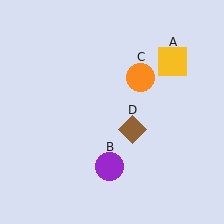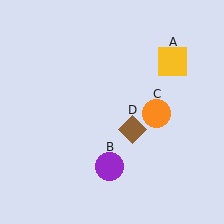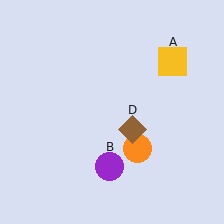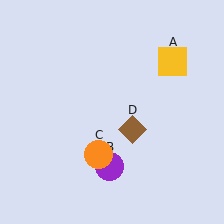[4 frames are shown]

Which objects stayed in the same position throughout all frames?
Yellow square (object A) and purple circle (object B) and brown diamond (object D) remained stationary.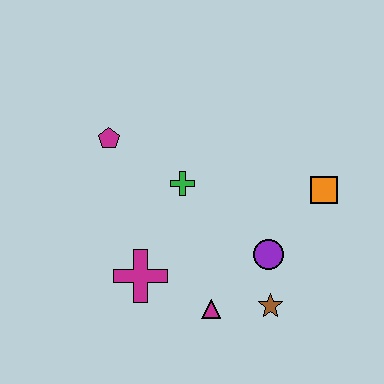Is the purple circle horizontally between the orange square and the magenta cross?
Yes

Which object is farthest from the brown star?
The magenta pentagon is farthest from the brown star.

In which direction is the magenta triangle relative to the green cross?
The magenta triangle is below the green cross.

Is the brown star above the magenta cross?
No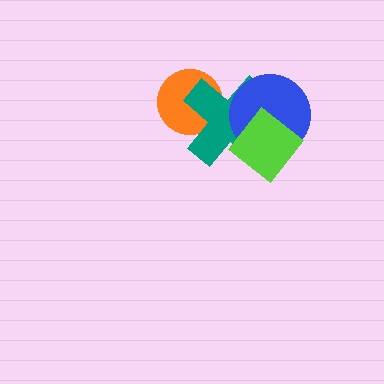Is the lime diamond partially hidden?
No, no other shape covers it.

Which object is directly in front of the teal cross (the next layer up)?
The blue circle is directly in front of the teal cross.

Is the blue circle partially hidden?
Yes, it is partially covered by another shape.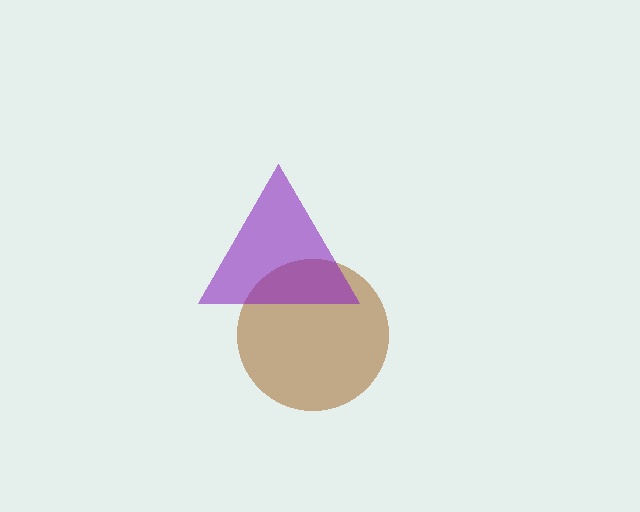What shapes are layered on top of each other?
The layered shapes are: a brown circle, a purple triangle.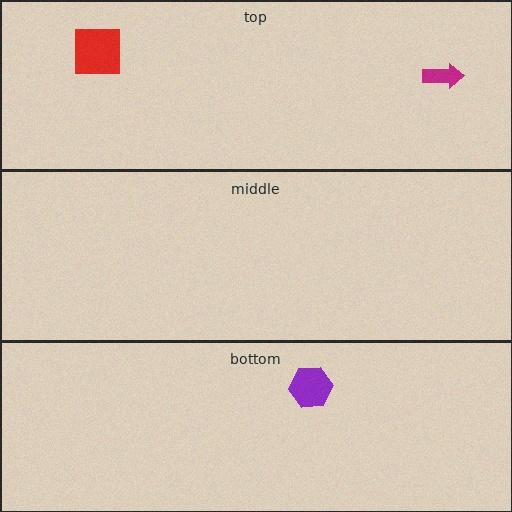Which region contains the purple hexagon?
The bottom region.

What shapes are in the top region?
The red square, the magenta arrow.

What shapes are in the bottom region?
The purple hexagon.